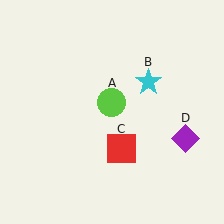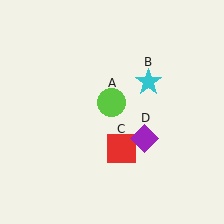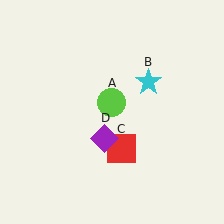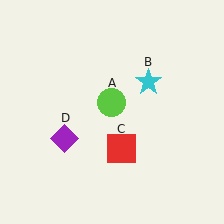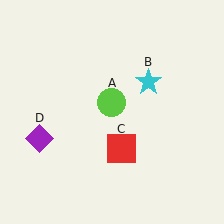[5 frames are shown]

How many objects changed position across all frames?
1 object changed position: purple diamond (object D).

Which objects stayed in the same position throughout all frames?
Lime circle (object A) and cyan star (object B) and red square (object C) remained stationary.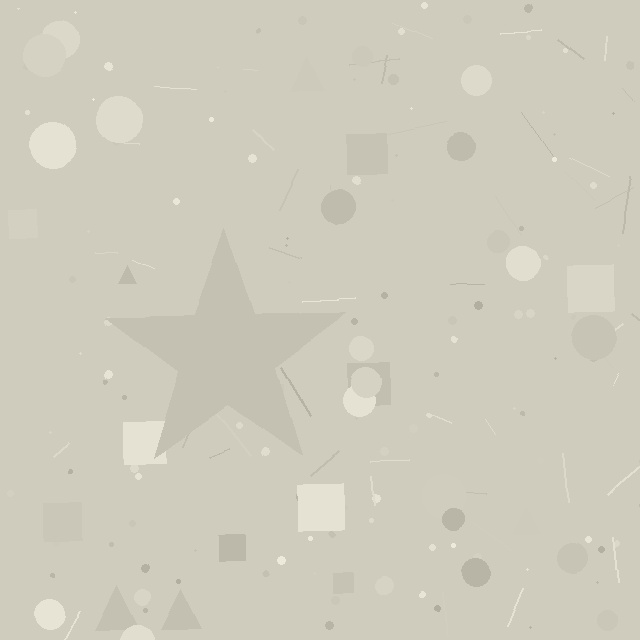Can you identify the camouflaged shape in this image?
The camouflaged shape is a star.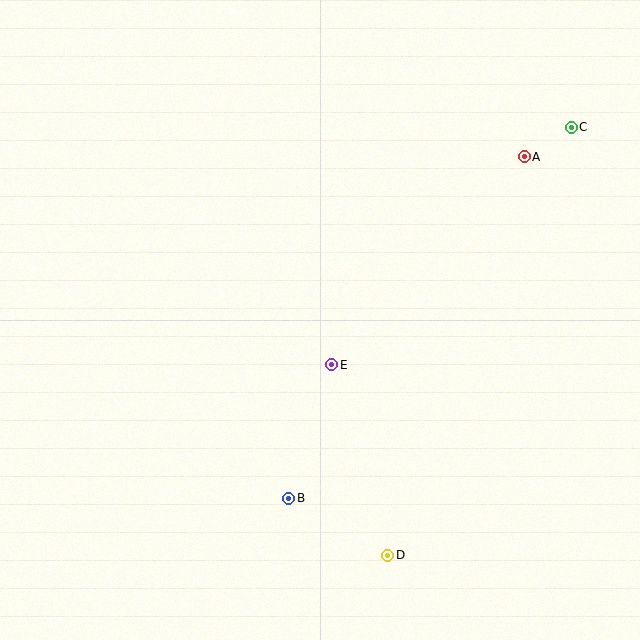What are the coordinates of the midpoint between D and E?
The midpoint between D and E is at (360, 460).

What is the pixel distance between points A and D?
The distance between A and D is 422 pixels.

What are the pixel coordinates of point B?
Point B is at (289, 498).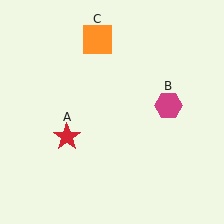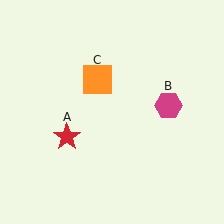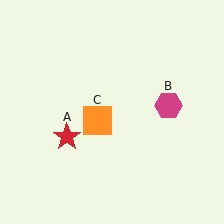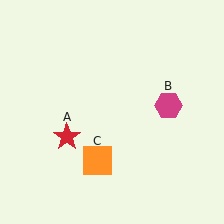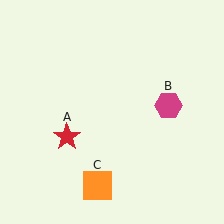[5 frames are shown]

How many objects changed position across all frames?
1 object changed position: orange square (object C).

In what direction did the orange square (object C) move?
The orange square (object C) moved down.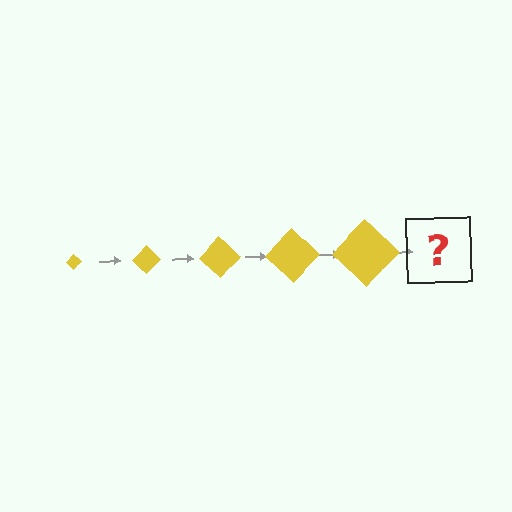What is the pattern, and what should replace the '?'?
The pattern is that the diamond gets progressively larger each step. The '?' should be a yellow diamond, larger than the previous one.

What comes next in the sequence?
The next element should be a yellow diamond, larger than the previous one.